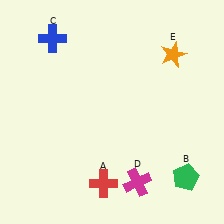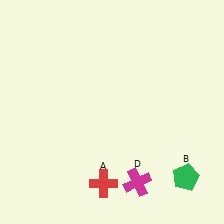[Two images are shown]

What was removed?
The blue cross (C), the orange star (E) were removed in Image 2.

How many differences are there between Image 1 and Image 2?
There are 2 differences between the two images.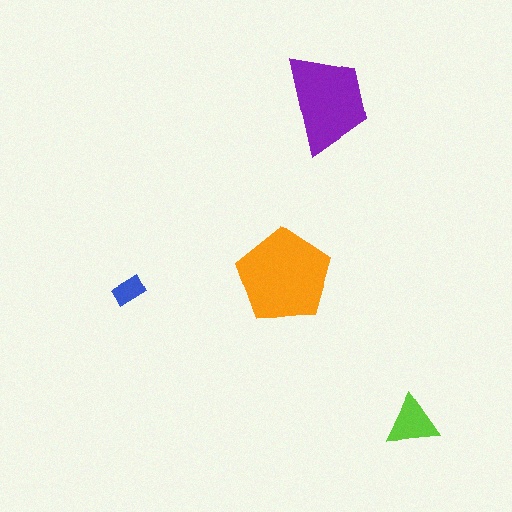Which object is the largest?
The orange pentagon.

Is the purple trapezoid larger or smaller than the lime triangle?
Larger.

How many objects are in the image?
There are 4 objects in the image.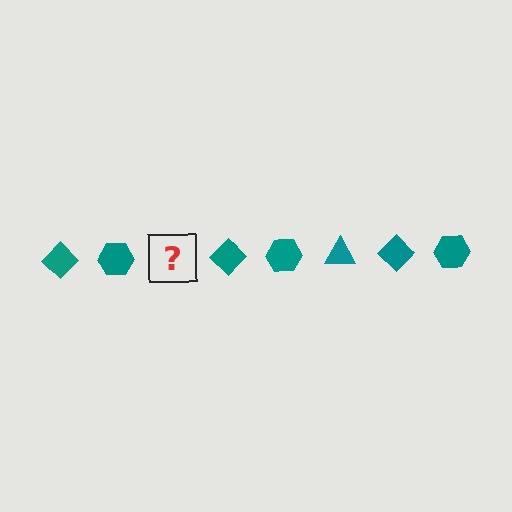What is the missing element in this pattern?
The missing element is a teal triangle.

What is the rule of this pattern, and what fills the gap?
The rule is that the pattern cycles through diamond, hexagon, triangle shapes in teal. The gap should be filled with a teal triangle.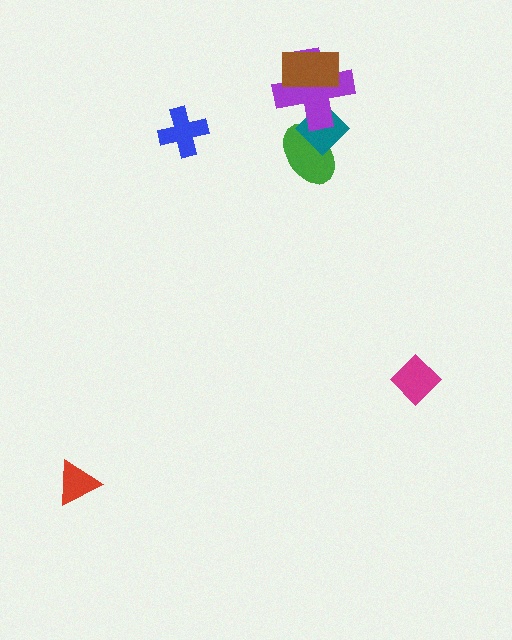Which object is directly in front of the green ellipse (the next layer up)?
The teal diamond is directly in front of the green ellipse.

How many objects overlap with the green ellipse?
2 objects overlap with the green ellipse.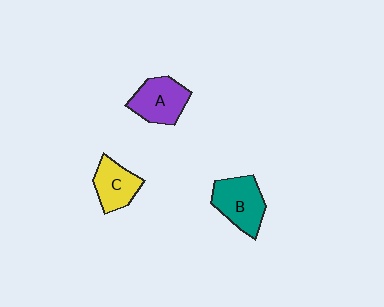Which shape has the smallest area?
Shape C (yellow).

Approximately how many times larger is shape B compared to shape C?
Approximately 1.3 times.